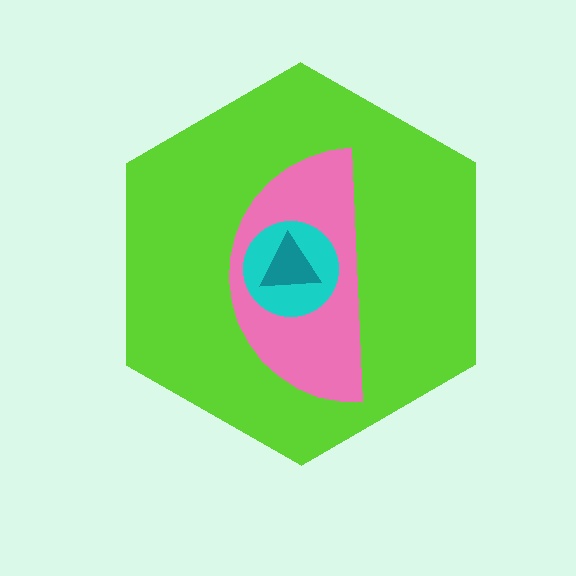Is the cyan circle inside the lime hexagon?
Yes.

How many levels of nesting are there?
4.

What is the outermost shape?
The lime hexagon.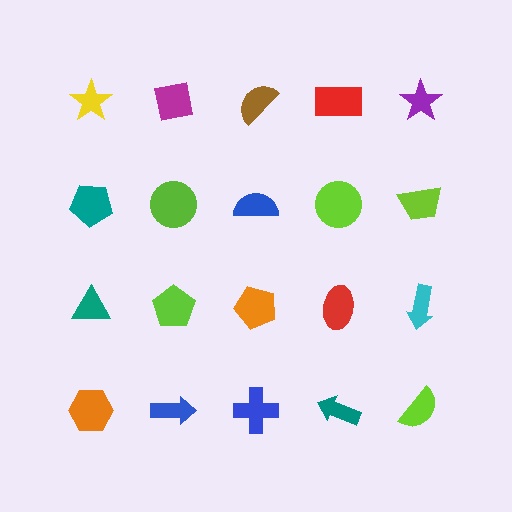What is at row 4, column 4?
A teal arrow.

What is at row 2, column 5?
A lime trapezoid.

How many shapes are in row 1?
5 shapes.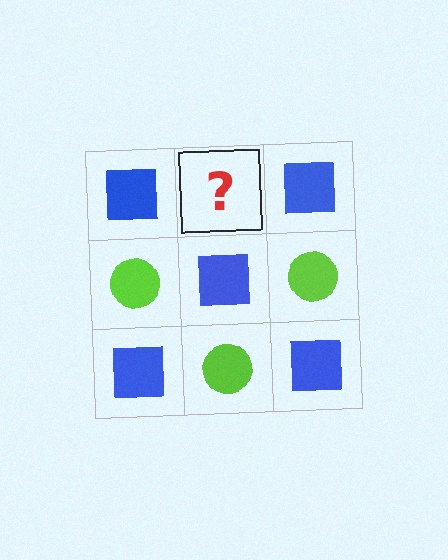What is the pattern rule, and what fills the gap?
The rule is that it alternates blue square and lime circle in a checkerboard pattern. The gap should be filled with a lime circle.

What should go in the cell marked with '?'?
The missing cell should contain a lime circle.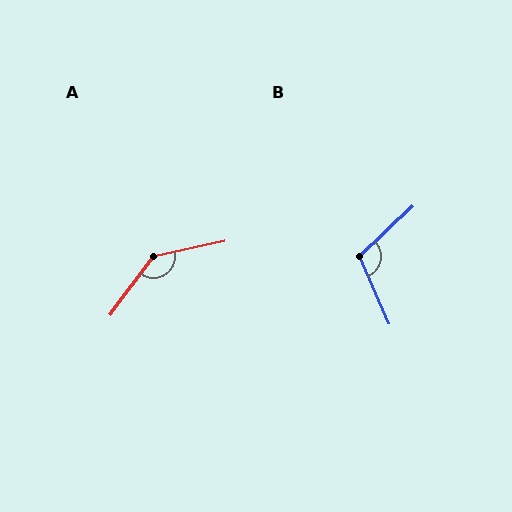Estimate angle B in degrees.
Approximately 110 degrees.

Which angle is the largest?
A, at approximately 139 degrees.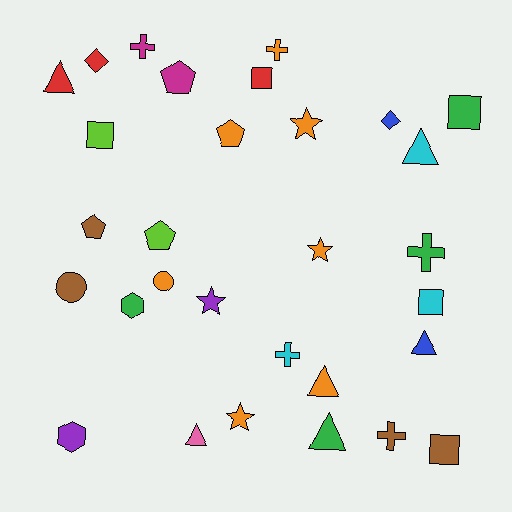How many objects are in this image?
There are 30 objects.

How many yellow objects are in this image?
There are no yellow objects.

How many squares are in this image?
There are 5 squares.